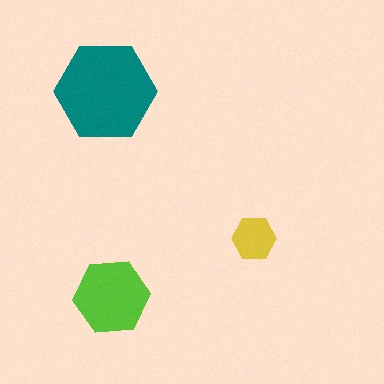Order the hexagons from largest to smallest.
the teal one, the lime one, the yellow one.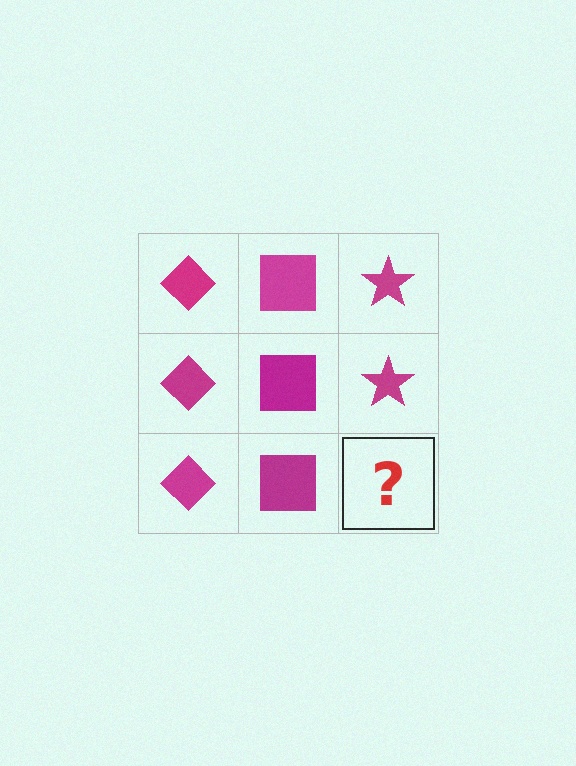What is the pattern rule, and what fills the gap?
The rule is that each column has a consistent shape. The gap should be filled with a magenta star.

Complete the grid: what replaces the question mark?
The question mark should be replaced with a magenta star.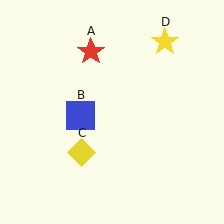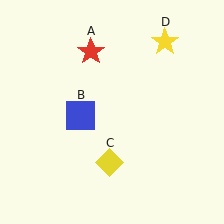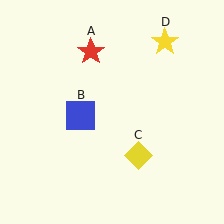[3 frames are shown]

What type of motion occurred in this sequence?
The yellow diamond (object C) rotated counterclockwise around the center of the scene.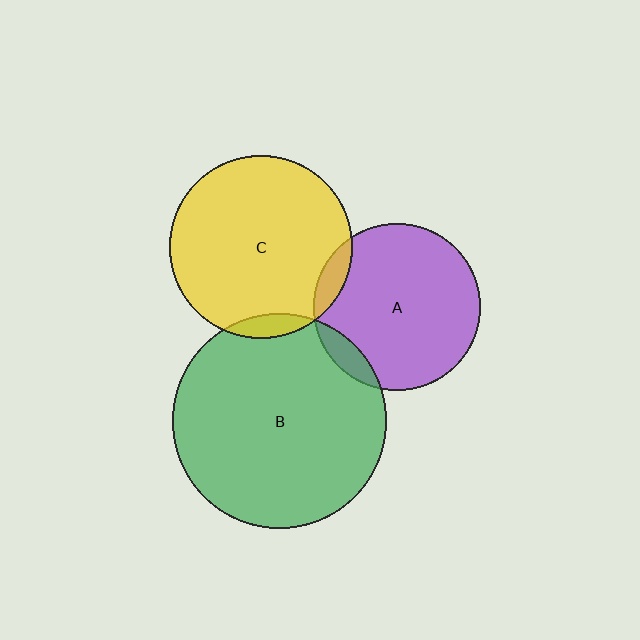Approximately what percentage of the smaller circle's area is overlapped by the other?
Approximately 10%.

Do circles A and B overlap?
Yes.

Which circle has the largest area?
Circle B (green).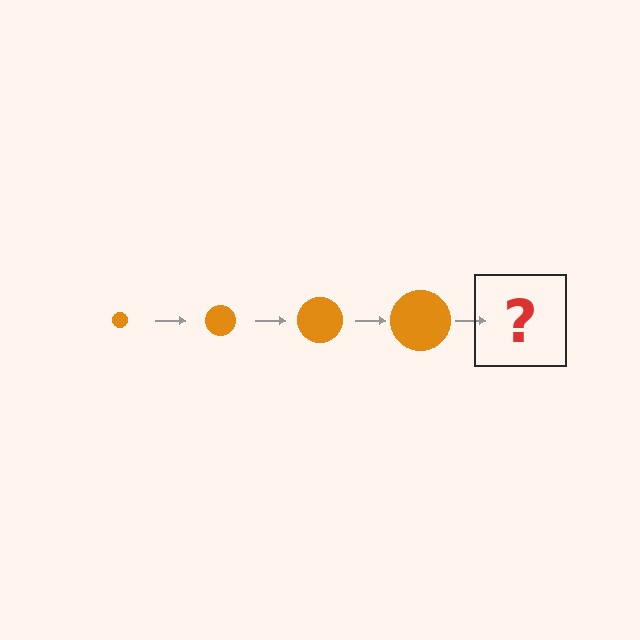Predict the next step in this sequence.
The next step is an orange circle, larger than the previous one.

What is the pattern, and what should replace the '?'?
The pattern is that the circle gets progressively larger each step. The '?' should be an orange circle, larger than the previous one.